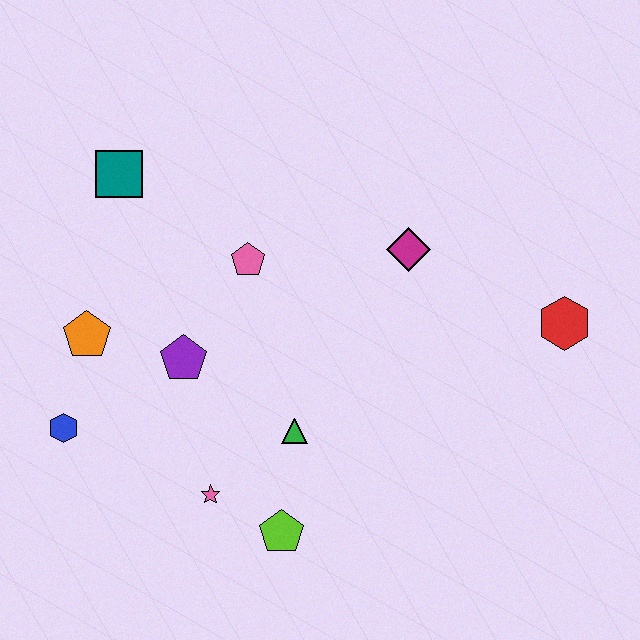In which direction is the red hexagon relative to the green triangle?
The red hexagon is to the right of the green triangle.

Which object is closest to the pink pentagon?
The purple pentagon is closest to the pink pentagon.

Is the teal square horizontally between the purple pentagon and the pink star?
No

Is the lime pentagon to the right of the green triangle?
No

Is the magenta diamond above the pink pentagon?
Yes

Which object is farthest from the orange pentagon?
The red hexagon is farthest from the orange pentagon.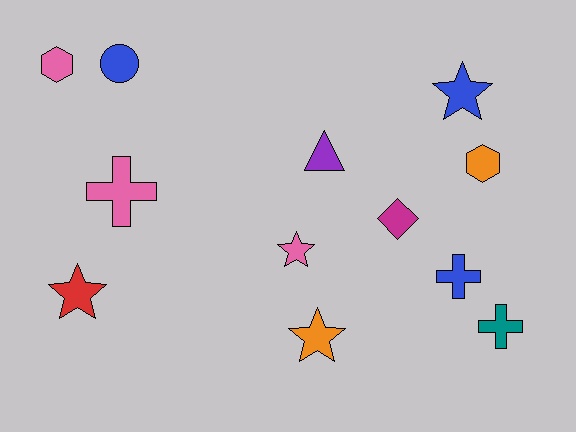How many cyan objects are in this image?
There are no cyan objects.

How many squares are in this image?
There are no squares.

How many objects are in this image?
There are 12 objects.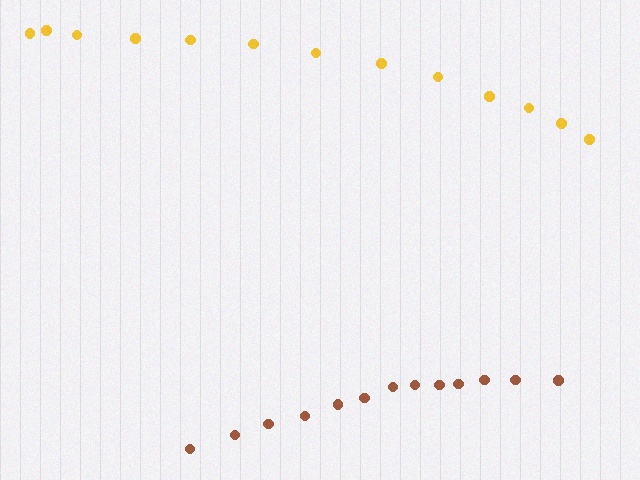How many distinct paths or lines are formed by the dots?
There are 2 distinct paths.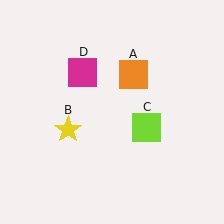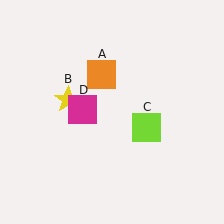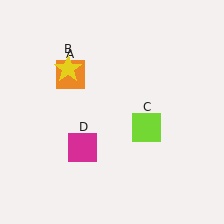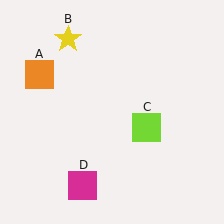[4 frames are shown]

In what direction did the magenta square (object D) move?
The magenta square (object D) moved down.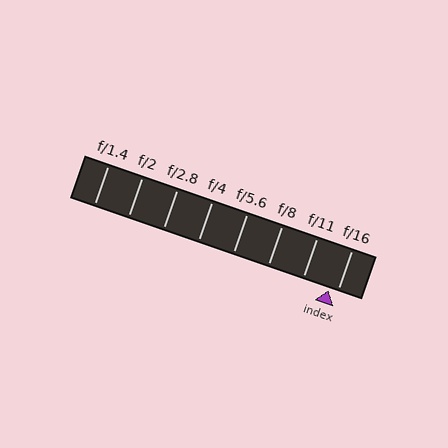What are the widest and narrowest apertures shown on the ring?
The widest aperture shown is f/1.4 and the narrowest is f/16.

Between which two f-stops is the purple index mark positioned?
The index mark is between f/11 and f/16.